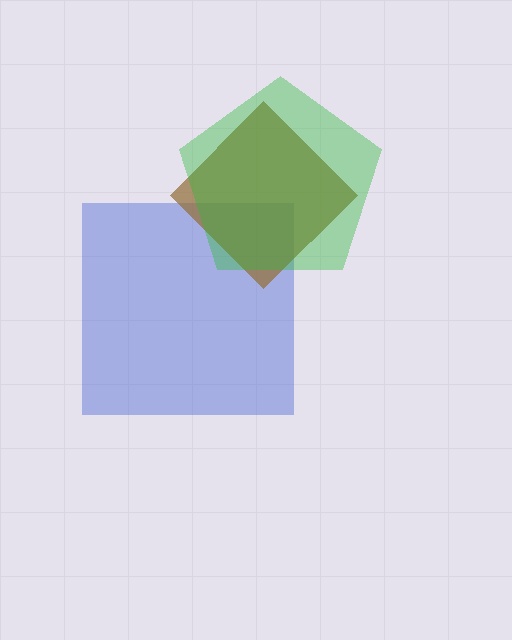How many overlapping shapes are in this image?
There are 3 overlapping shapes in the image.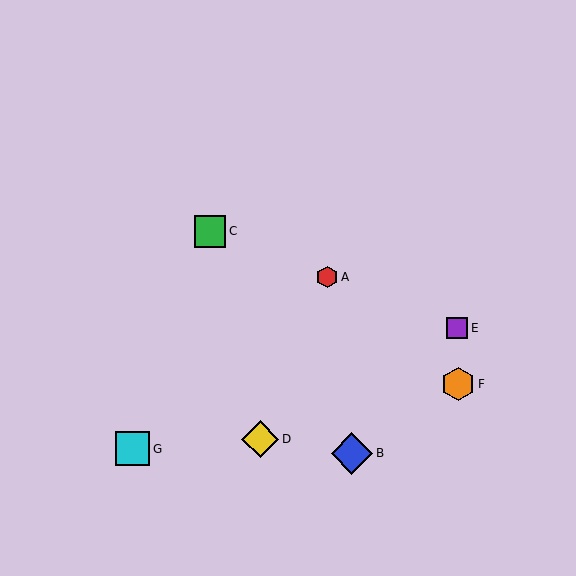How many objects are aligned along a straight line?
3 objects (A, C, E) are aligned along a straight line.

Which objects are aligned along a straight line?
Objects A, C, E are aligned along a straight line.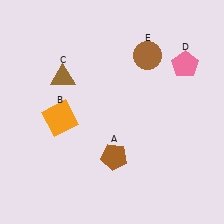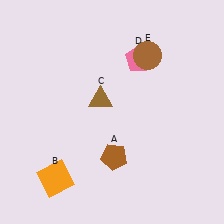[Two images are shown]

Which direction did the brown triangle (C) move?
The brown triangle (C) moved right.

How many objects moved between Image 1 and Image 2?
3 objects moved between the two images.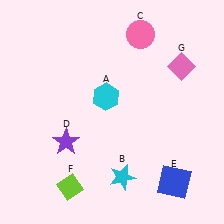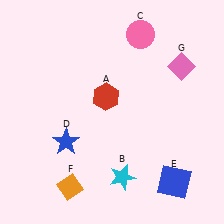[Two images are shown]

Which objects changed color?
A changed from cyan to red. D changed from purple to blue. F changed from lime to orange.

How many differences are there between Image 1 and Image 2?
There are 3 differences between the two images.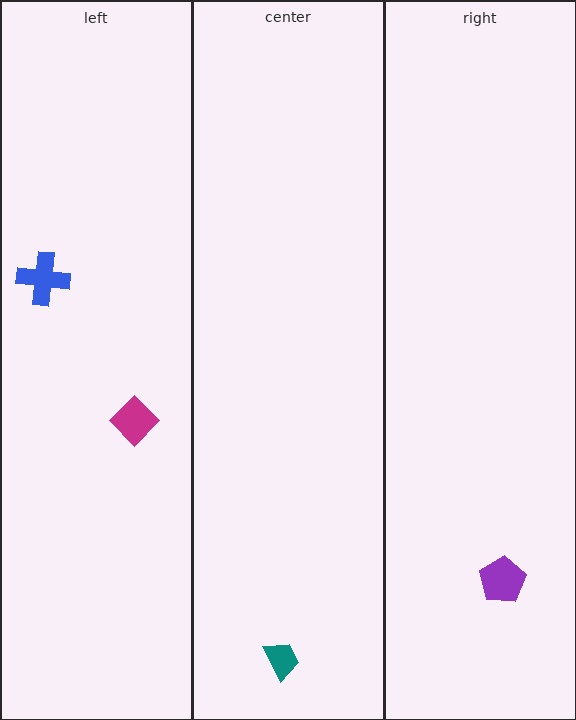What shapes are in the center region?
The teal trapezoid.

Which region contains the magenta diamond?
The left region.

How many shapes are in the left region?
2.